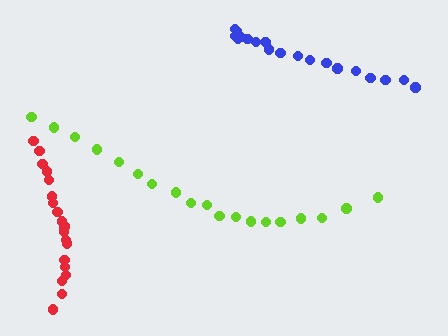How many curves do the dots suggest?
There are 3 distinct paths.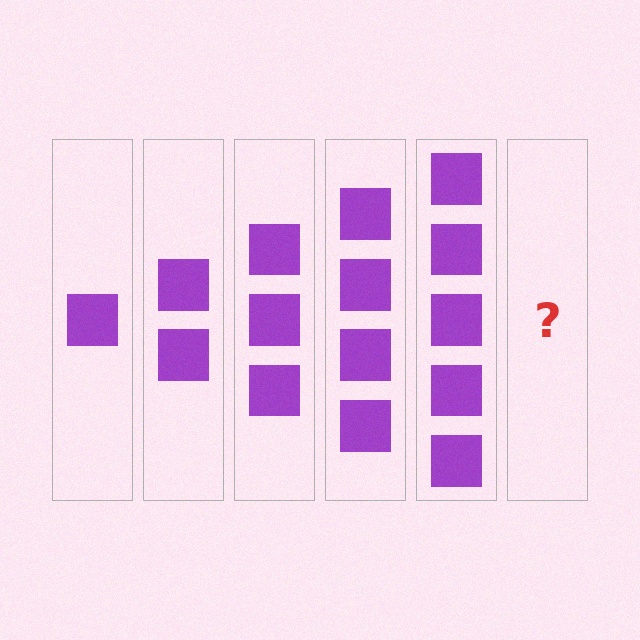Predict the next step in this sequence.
The next step is 6 squares.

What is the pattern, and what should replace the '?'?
The pattern is that each step adds one more square. The '?' should be 6 squares.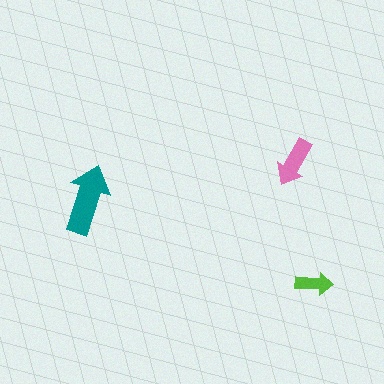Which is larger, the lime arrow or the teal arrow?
The teal one.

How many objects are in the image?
There are 3 objects in the image.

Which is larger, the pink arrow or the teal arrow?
The teal one.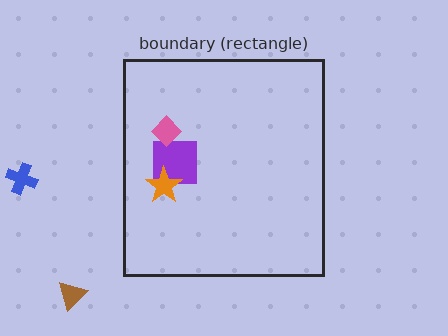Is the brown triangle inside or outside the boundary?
Outside.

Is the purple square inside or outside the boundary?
Inside.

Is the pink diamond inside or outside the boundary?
Inside.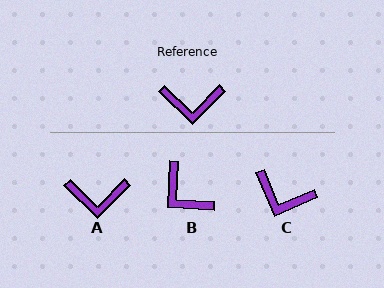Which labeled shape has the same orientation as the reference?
A.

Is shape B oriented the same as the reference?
No, it is off by about 48 degrees.